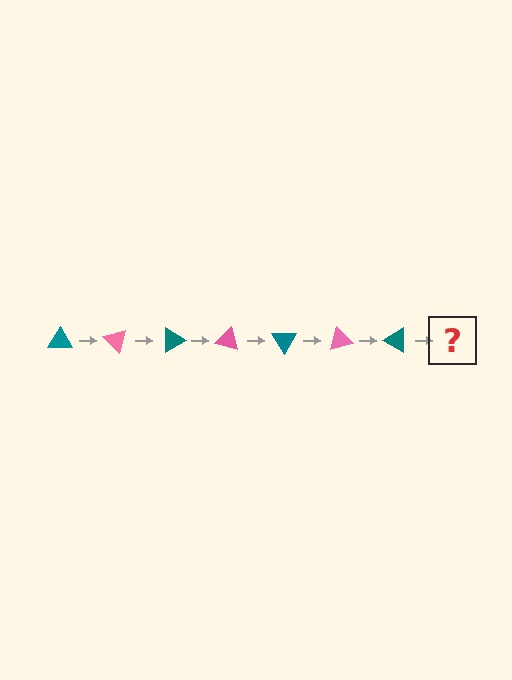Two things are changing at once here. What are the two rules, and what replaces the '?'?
The two rules are that it rotates 45 degrees each step and the color cycles through teal and pink. The '?' should be a pink triangle, rotated 315 degrees from the start.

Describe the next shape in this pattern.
It should be a pink triangle, rotated 315 degrees from the start.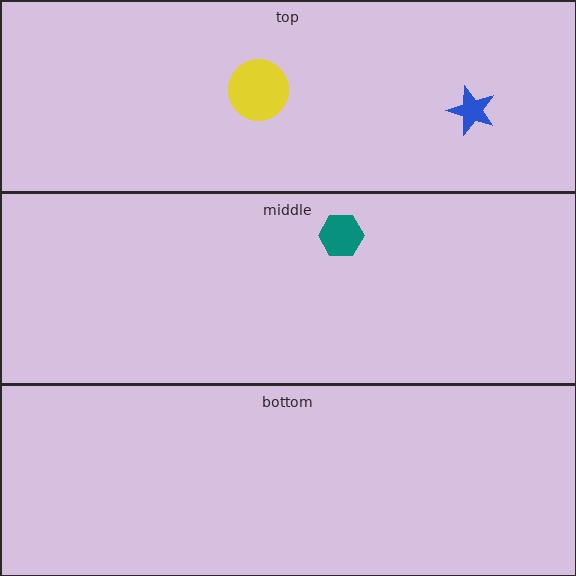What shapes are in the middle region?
The teal hexagon.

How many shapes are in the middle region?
1.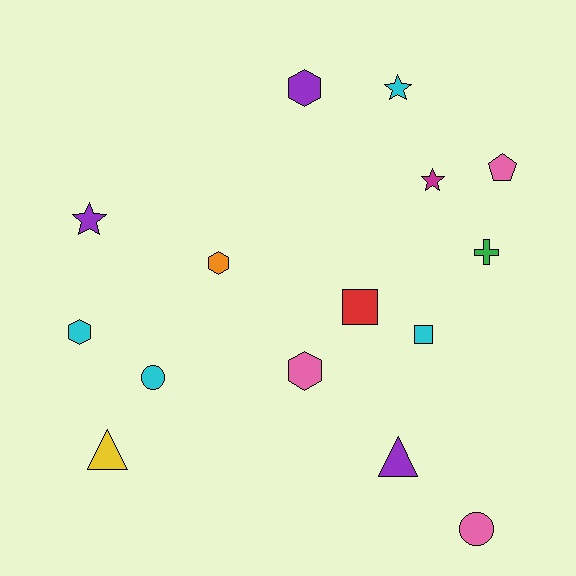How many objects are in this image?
There are 15 objects.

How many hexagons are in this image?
There are 4 hexagons.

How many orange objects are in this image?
There is 1 orange object.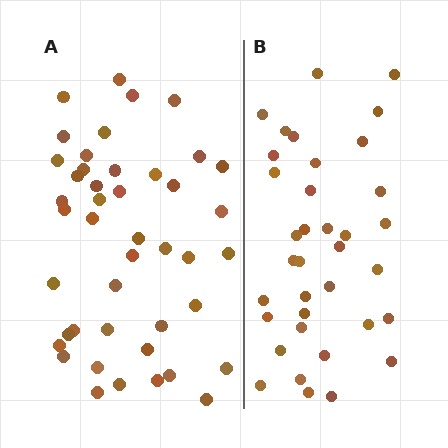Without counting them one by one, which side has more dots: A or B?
Region A (the left region) has more dots.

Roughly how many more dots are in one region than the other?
Region A has roughly 8 or so more dots than region B.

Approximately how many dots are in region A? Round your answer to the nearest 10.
About 40 dots. (The exact count is 44, which rounds to 40.)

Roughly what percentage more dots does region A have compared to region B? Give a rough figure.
About 20% more.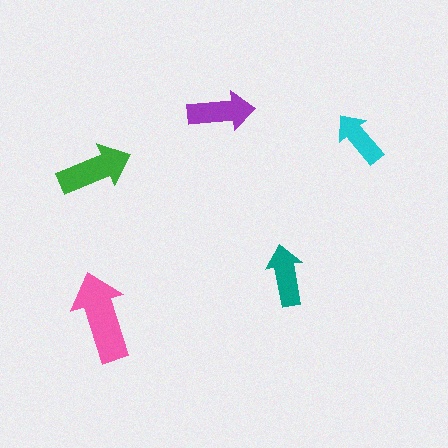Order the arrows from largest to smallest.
the pink one, the green one, the purple one, the teal one, the cyan one.